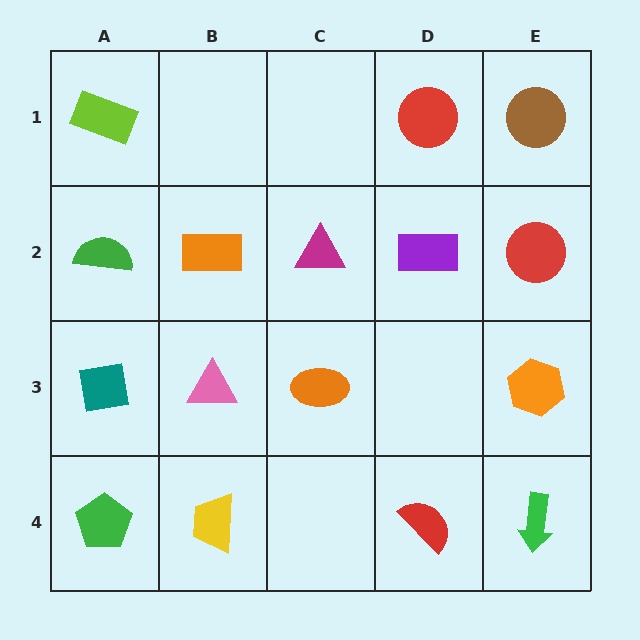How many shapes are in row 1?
3 shapes.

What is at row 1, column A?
A lime rectangle.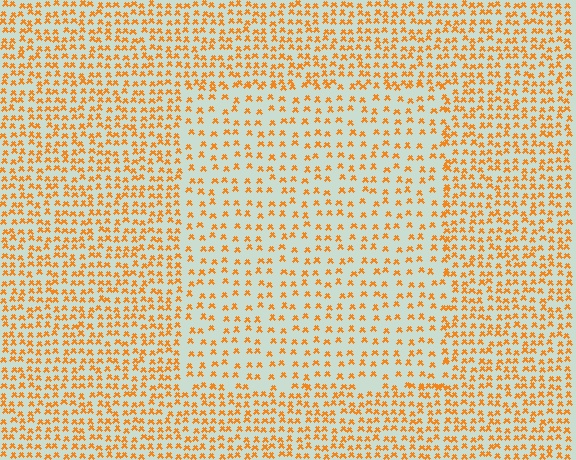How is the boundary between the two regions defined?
The boundary is defined by a change in element density (approximately 1.8x ratio). All elements are the same color, size, and shape.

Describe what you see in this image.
The image contains small orange elements arranged at two different densities. A rectangle-shaped region is visible where the elements are less densely packed than the surrounding area.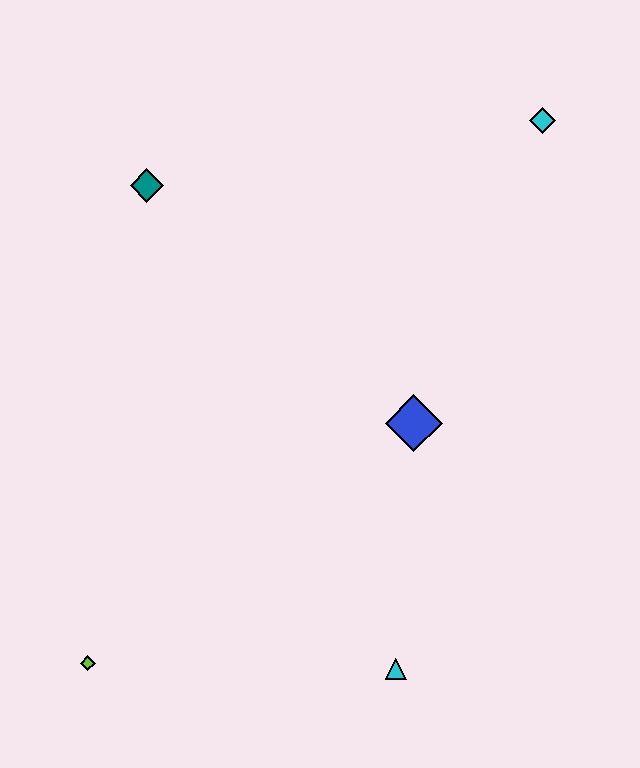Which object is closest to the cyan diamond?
The blue diamond is closest to the cyan diamond.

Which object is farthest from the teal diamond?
The cyan triangle is farthest from the teal diamond.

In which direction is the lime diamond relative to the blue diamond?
The lime diamond is to the left of the blue diamond.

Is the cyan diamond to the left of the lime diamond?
No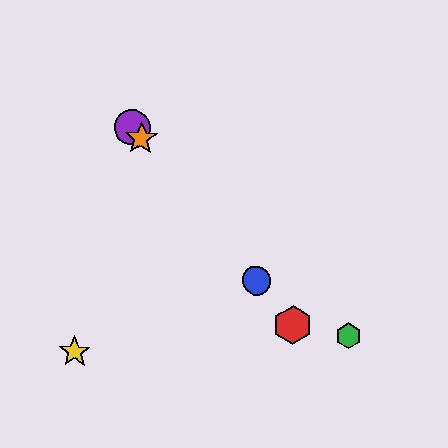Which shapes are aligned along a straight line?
The red hexagon, the blue circle, the purple circle, the orange star are aligned along a straight line.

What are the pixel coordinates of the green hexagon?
The green hexagon is at (348, 336).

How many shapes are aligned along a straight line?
4 shapes (the red hexagon, the blue circle, the purple circle, the orange star) are aligned along a straight line.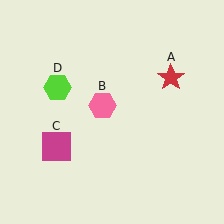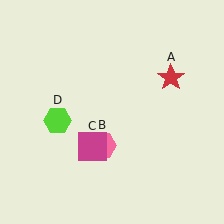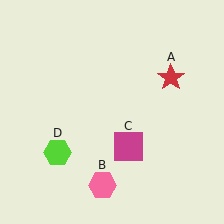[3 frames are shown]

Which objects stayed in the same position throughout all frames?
Red star (object A) remained stationary.